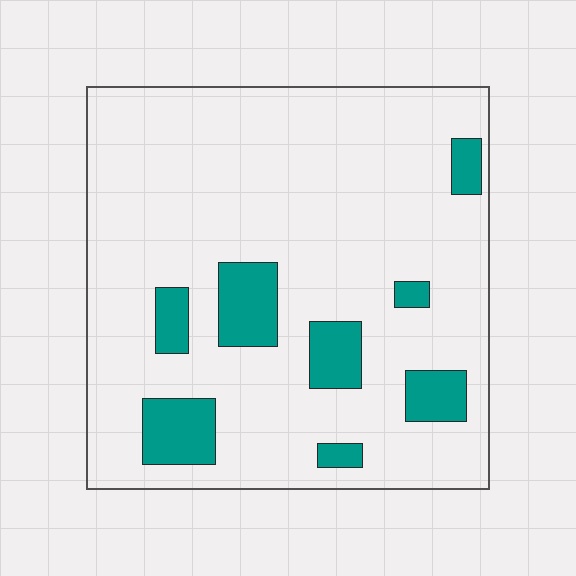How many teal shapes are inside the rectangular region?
8.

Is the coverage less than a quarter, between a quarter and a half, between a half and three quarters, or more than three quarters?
Less than a quarter.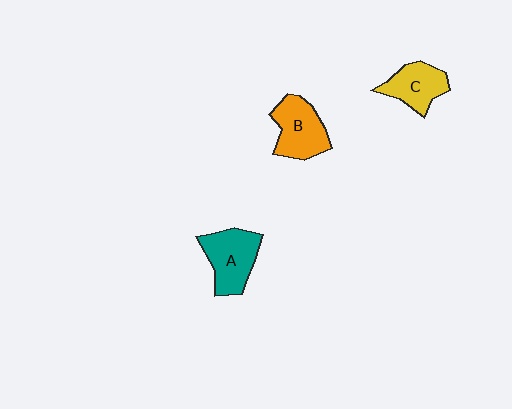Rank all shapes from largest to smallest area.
From largest to smallest: A (teal), B (orange), C (yellow).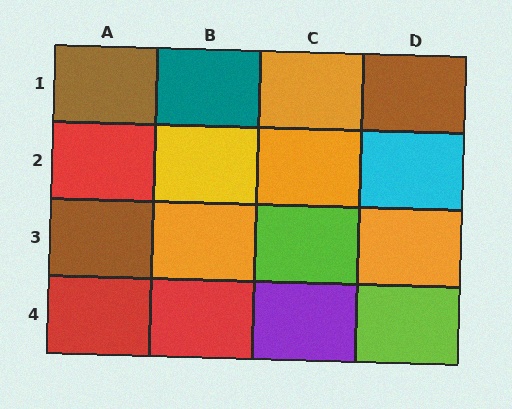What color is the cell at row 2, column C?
Orange.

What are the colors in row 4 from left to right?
Red, red, purple, lime.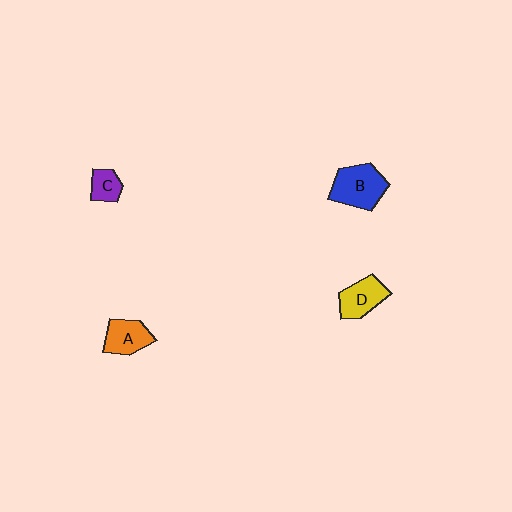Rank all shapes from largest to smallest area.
From largest to smallest: B (blue), D (yellow), A (orange), C (purple).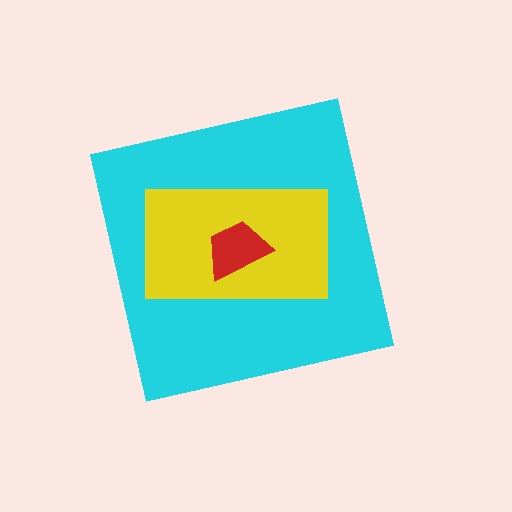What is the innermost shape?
The red trapezoid.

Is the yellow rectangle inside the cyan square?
Yes.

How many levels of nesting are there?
3.